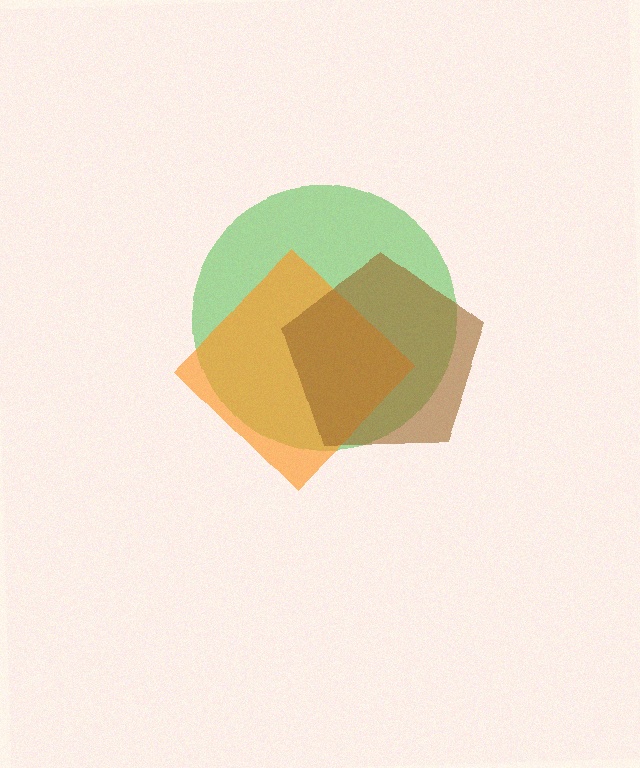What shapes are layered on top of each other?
The layered shapes are: a green circle, an orange diamond, a brown pentagon.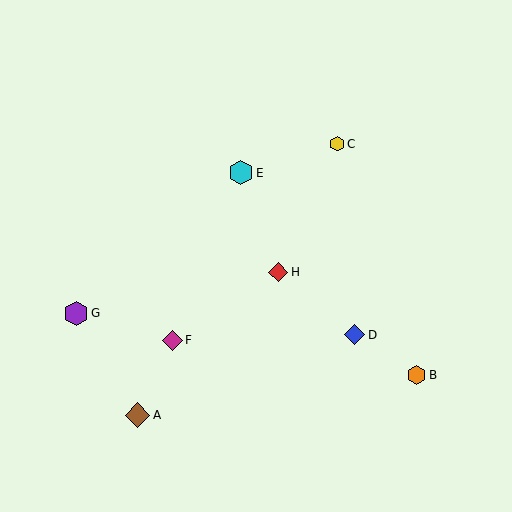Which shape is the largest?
The brown diamond (labeled A) is the largest.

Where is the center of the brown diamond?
The center of the brown diamond is at (138, 415).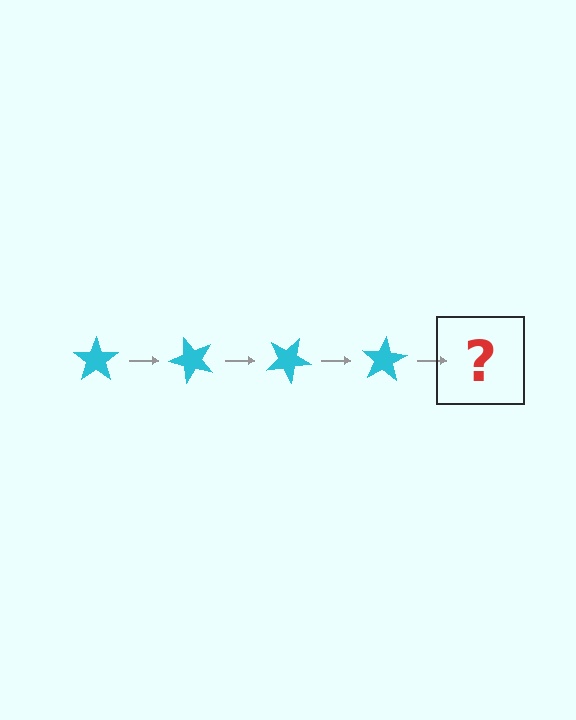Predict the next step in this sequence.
The next step is a cyan star rotated 200 degrees.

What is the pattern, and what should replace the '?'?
The pattern is that the star rotates 50 degrees each step. The '?' should be a cyan star rotated 200 degrees.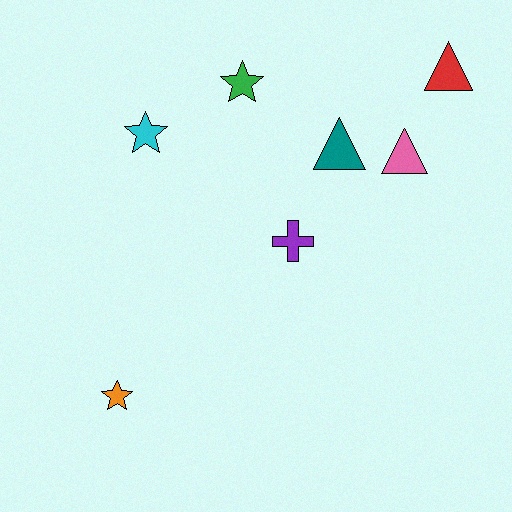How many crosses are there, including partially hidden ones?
There is 1 cross.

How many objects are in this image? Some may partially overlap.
There are 7 objects.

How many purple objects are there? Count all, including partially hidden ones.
There is 1 purple object.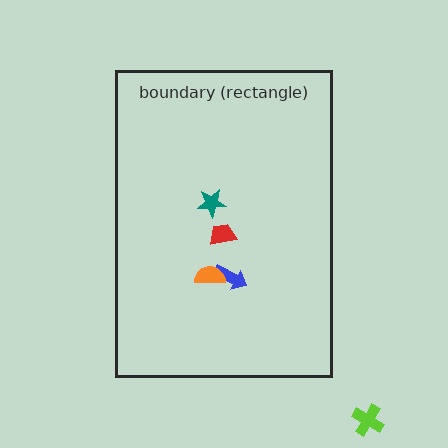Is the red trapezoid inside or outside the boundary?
Inside.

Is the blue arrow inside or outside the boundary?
Inside.